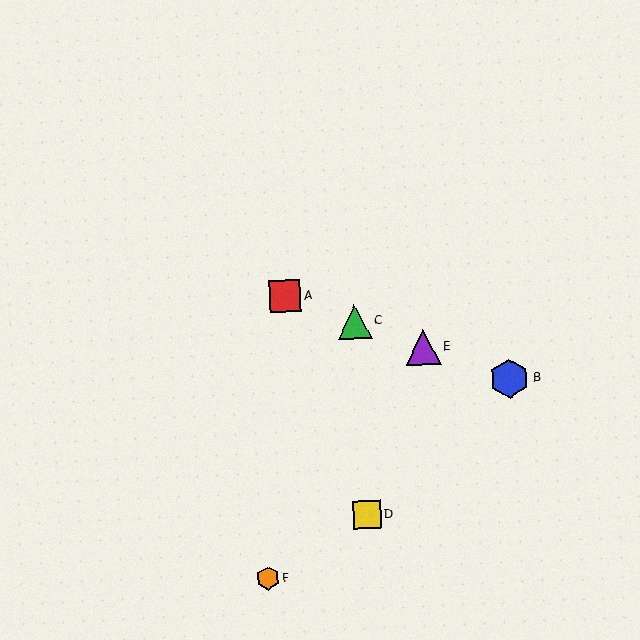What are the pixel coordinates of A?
Object A is at (285, 296).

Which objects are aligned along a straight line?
Objects A, B, C, E are aligned along a straight line.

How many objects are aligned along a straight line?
4 objects (A, B, C, E) are aligned along a straight line.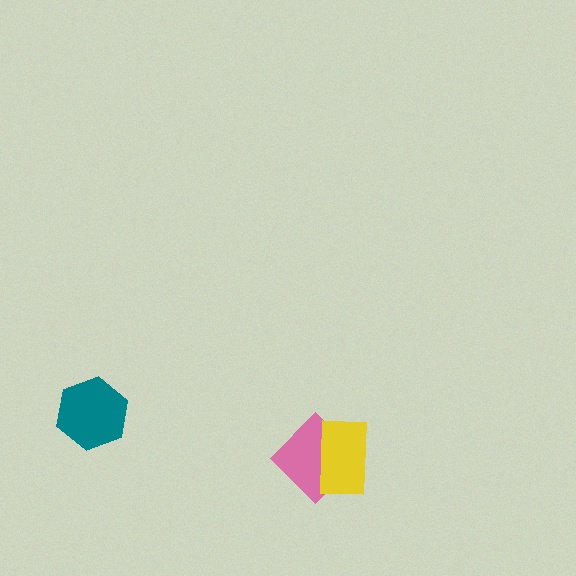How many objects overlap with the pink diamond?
1 object overlaps with the pink diamond.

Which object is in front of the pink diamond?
The yellow rectangle is in front of the pink diamond.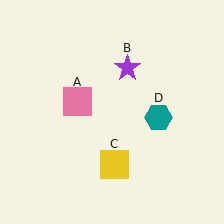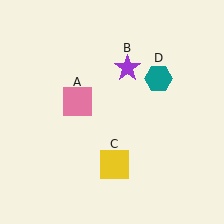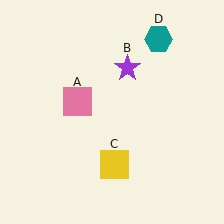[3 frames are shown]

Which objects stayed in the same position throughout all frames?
Pink square (object A) and purple star (object B) and yellow square (object C) remained stationary.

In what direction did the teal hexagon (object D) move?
The teal hexagon (object D) moved up.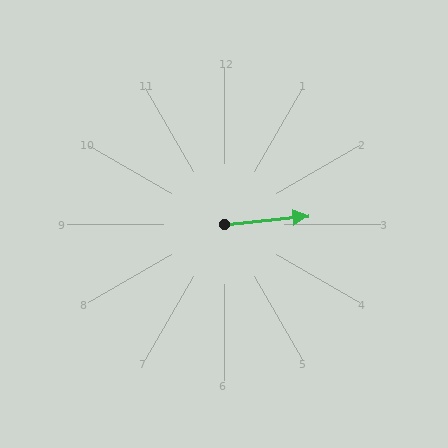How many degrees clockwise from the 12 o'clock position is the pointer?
Approximately 85 degrees.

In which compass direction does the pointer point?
East.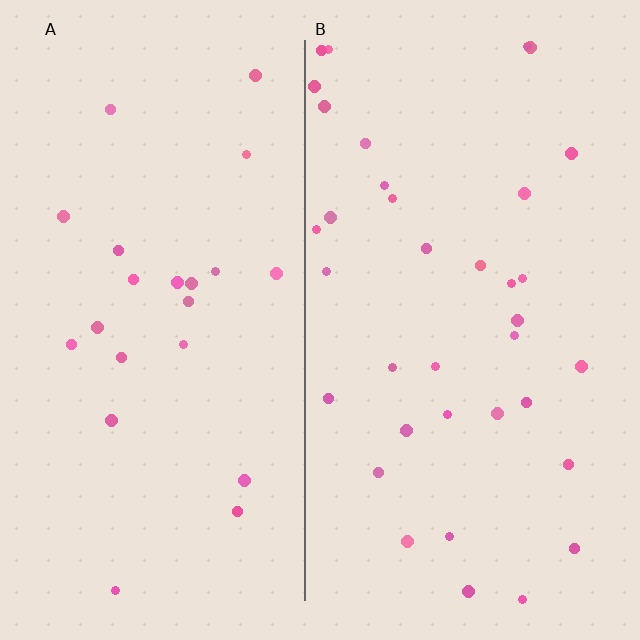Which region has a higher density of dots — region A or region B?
B (the right).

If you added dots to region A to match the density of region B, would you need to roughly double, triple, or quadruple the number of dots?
Approximately double.